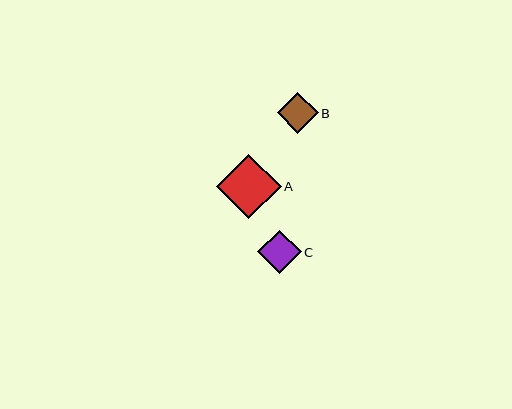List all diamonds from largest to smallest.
From largest to smallest: A, C, B.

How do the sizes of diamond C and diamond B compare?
Diamond C and diamond B are approximately the same size.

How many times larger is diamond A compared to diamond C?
Diamond A is approximately 1.5 times the size of diamond C.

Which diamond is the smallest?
Diamond B is the smallest with a size of approximately 41 pixels.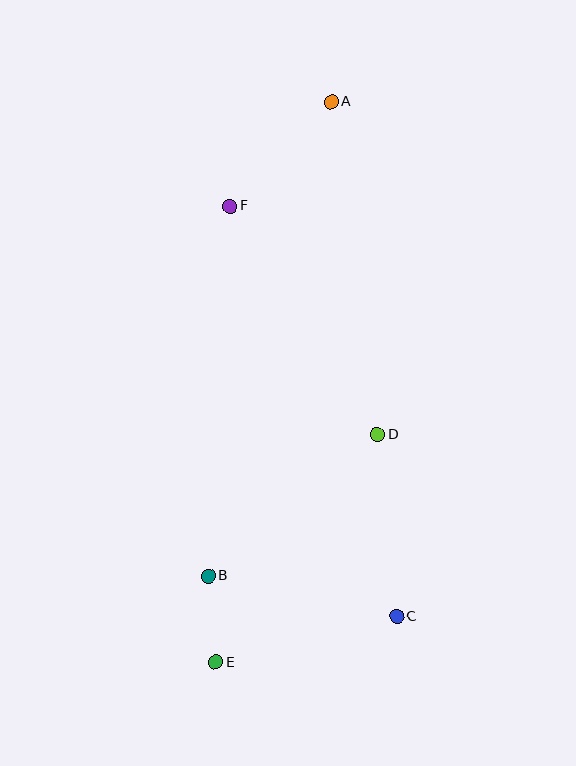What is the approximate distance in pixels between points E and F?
The distance between E and F is approximately 456 pixels.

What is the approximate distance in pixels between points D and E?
The distance between D and E is approximately 280 pixels.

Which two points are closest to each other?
Points B and E are closest to each other.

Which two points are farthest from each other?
Points A and E are farthest from each other.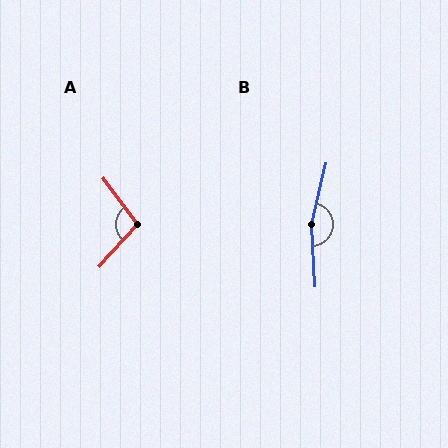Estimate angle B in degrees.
Approximately 163 degrees.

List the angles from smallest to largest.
A (101°), B (163°).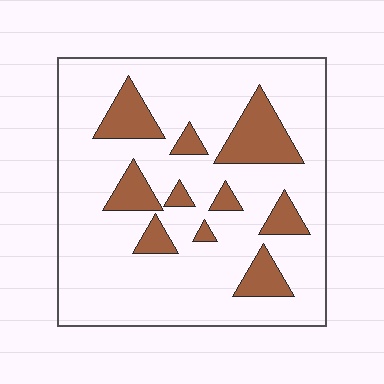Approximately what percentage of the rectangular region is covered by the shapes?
Approximately 20%.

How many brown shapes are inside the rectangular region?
10.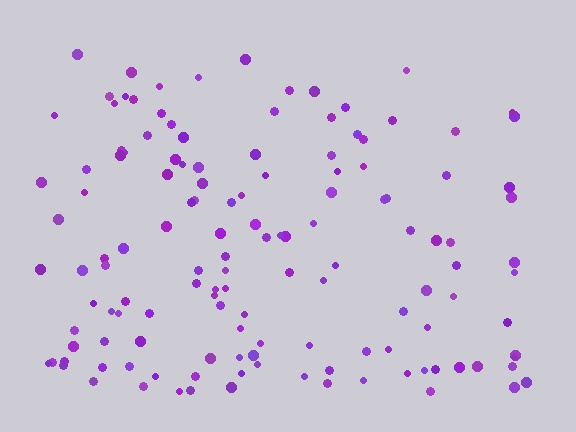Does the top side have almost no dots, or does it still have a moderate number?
Still a moderate number, just noticeably fewer than the bottom.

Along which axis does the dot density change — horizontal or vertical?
Vertical.